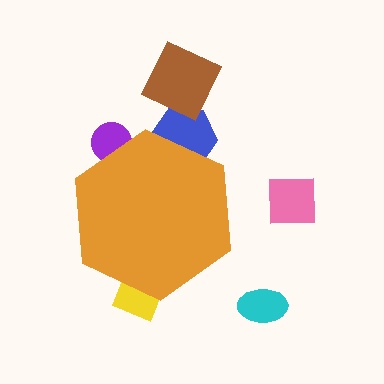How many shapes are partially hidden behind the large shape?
3 shapes are partially hidden.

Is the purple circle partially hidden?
Yes, the purple circle is partially hidden behind the orange hexagon.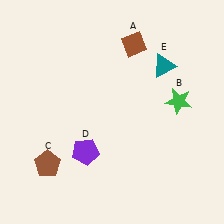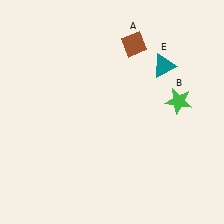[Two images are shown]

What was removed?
The purple pentagon (D), the brown pentagon (C) were removed in Image 2.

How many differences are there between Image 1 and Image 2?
There are 2 differences between the two images.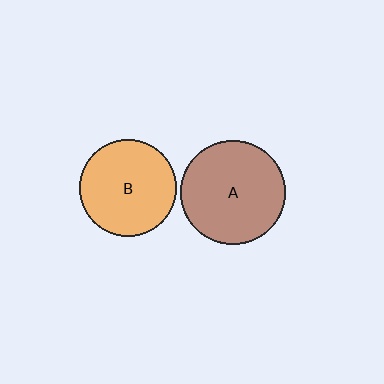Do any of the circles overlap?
No, none of the circles overlap.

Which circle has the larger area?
Circle A (brown).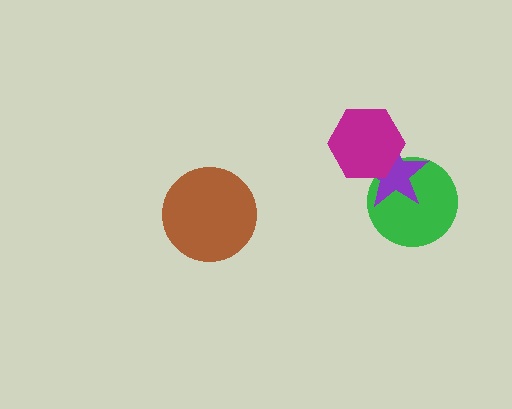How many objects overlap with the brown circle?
0 objects overlap with the brown circle.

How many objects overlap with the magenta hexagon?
2 objects overlap with the magenta hexagon.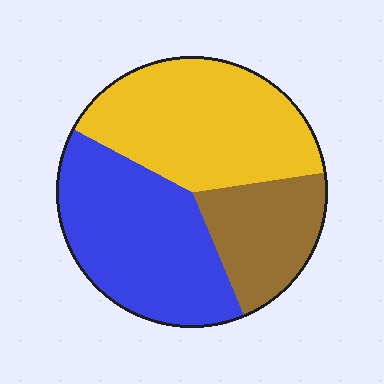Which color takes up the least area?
Brown, at roughly 20%.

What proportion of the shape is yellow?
Yellow covers roughly 40% of the shape.